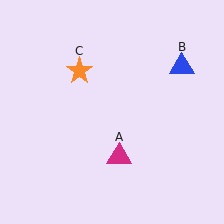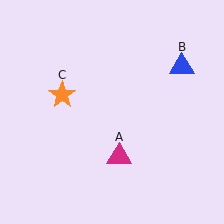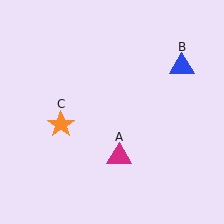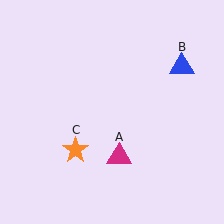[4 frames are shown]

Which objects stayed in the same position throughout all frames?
Magenta triangle (object A) and blue triangle (object B) remained stationary.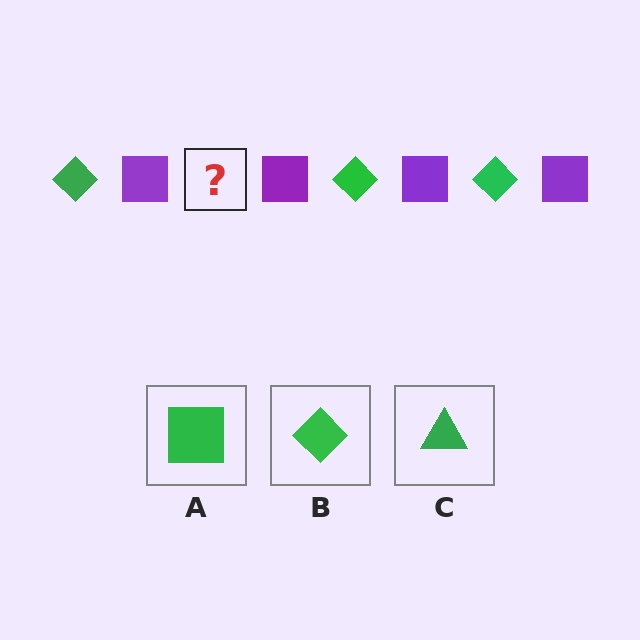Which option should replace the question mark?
Option B.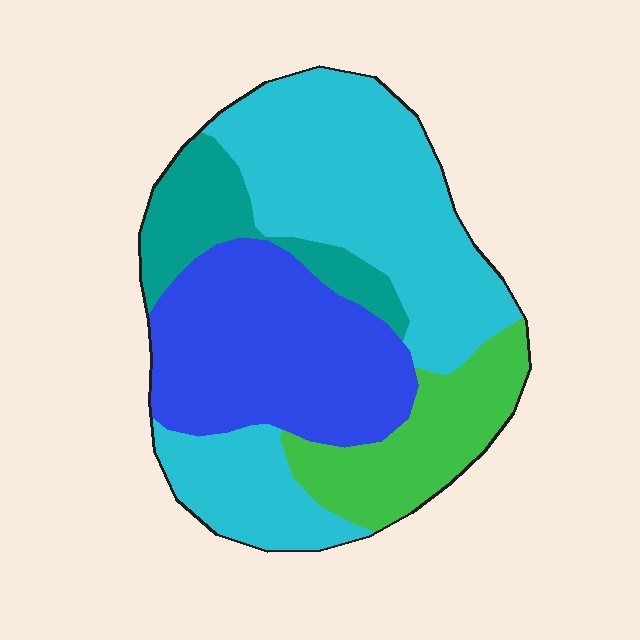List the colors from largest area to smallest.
From largest to smallest: cyan, blue, green, teal.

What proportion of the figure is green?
Green covers 15% of the figure.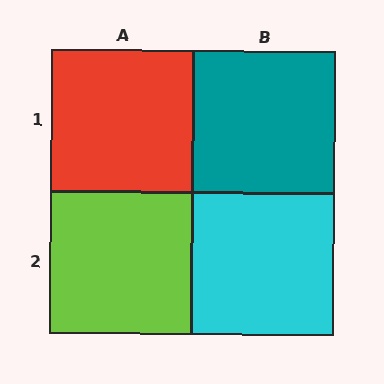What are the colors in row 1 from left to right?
Red, teal.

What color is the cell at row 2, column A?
Lime.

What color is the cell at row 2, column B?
Cyan.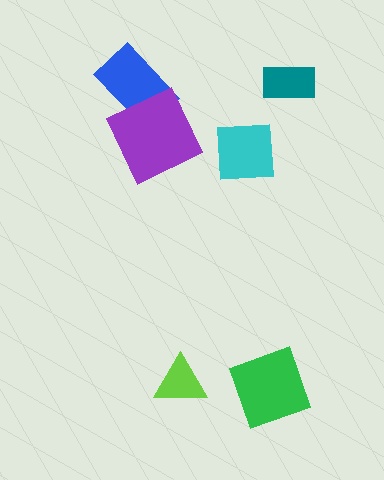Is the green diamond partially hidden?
No, no other shape covers it.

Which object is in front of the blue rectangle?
The purple square is in front of the blue rectangle.